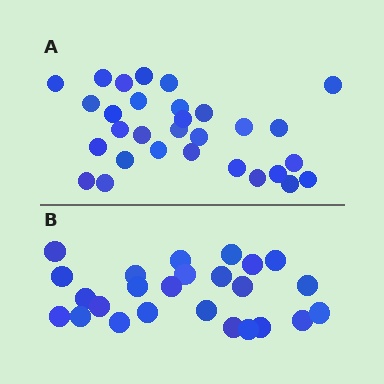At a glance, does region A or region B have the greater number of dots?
Region A (the top region) has more dots.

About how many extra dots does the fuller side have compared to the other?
Region A has about 5 more dots than region B.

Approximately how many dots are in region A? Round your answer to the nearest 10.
About 30 dots.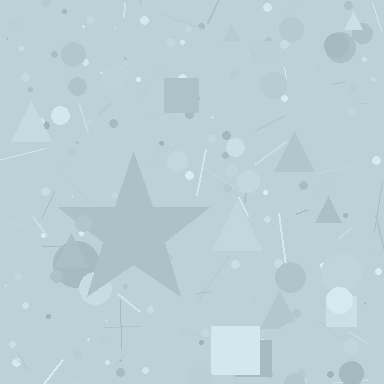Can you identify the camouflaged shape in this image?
The camouflaged shape is a star.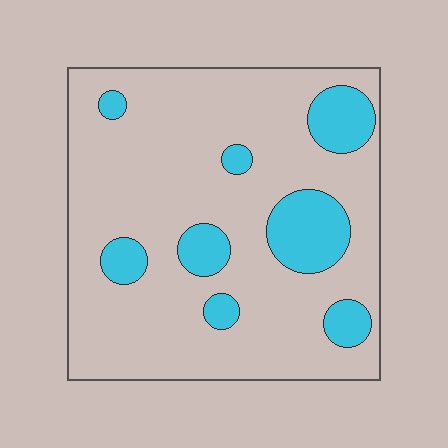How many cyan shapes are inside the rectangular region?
8.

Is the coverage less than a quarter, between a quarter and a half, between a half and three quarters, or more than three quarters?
Less than a quarter.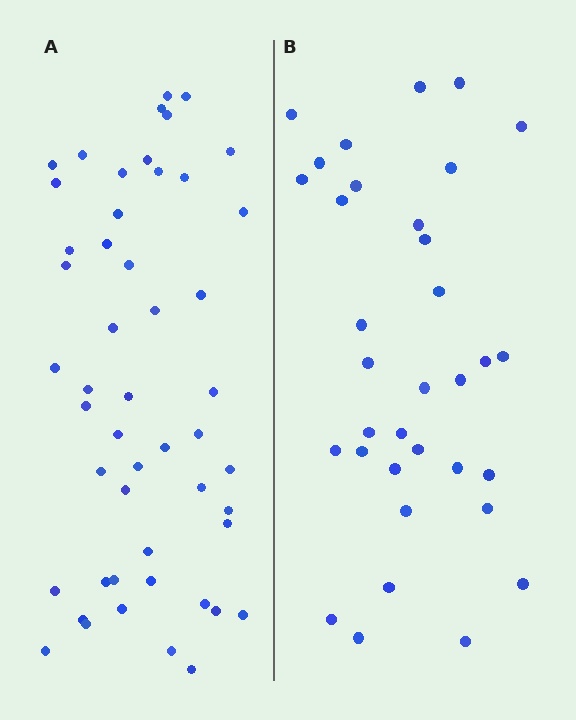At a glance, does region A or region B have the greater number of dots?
Region A (the left region) has more dots.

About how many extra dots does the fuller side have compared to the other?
Region A has approximately 15 more dots than region B.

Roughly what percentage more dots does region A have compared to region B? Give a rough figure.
About 45% more.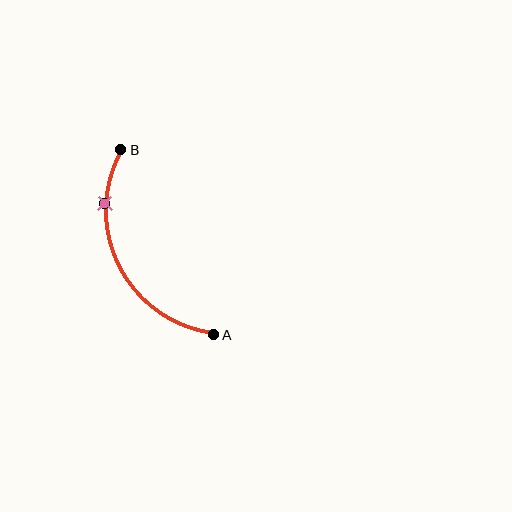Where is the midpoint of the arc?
The arc midpoint is the point on the curve farthest from the straight line joining A and B. It sits to the left of that line.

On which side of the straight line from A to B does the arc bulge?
The arc bulges to the left of the straight line connecting A and B.